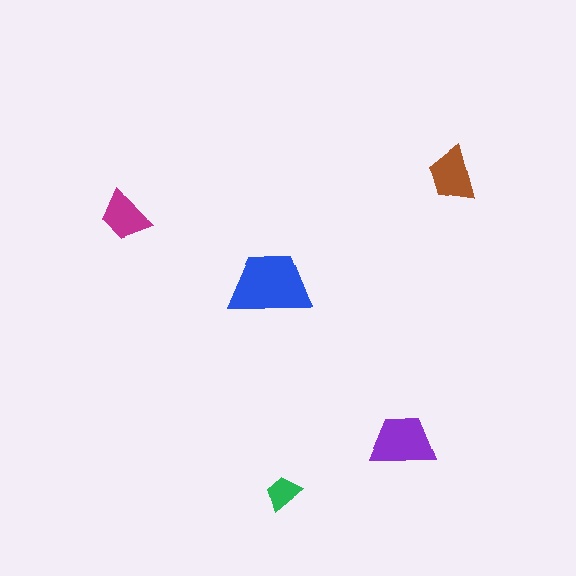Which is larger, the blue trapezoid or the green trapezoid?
The blue one.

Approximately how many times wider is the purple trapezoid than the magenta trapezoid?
About 1.5 times wider.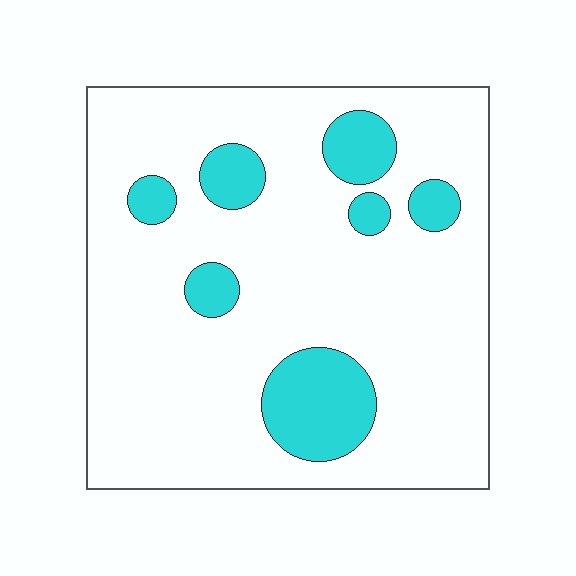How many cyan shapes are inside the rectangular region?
7.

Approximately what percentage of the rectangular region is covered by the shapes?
Approximately 15%.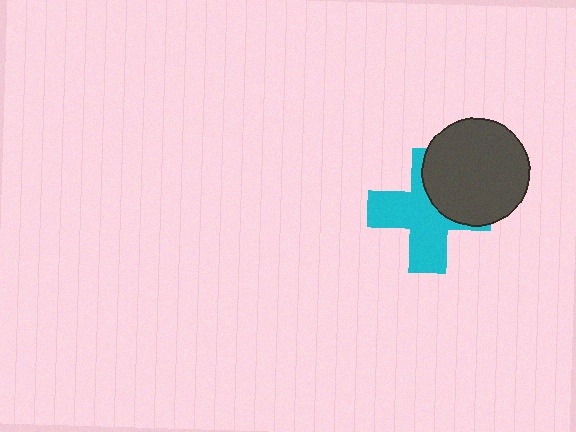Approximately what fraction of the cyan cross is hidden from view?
Roughly 36% of the cyan cross is hidden behind the dark gray circle.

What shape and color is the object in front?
The object in front is a dark gray circle.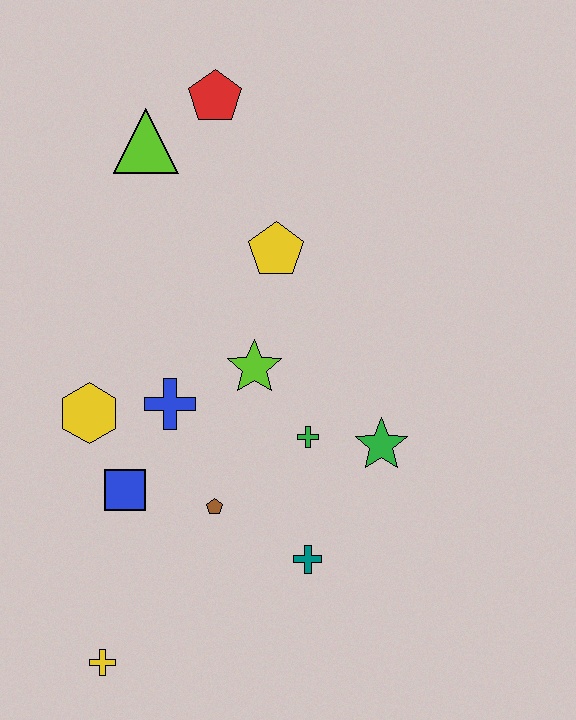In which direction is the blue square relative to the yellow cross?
The blue square is above the yellow cross.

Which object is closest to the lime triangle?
The red pentagon is closest to the lime triangle.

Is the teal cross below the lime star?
Yes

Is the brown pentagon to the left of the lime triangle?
No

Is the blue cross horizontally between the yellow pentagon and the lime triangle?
Yes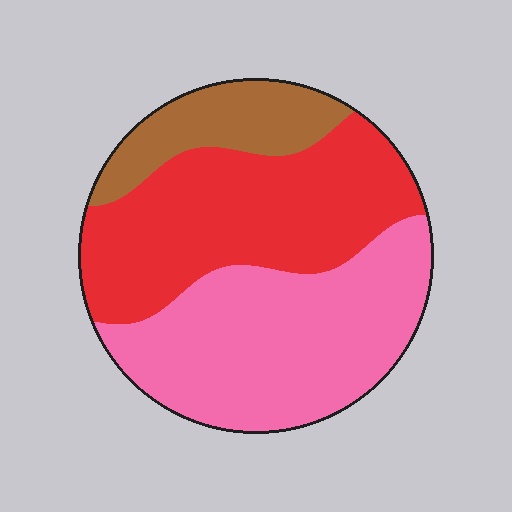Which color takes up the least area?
Brown, at roughly 15%.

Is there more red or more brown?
Red.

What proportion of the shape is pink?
Pink takes up about two fifths (2/5) of the shape.